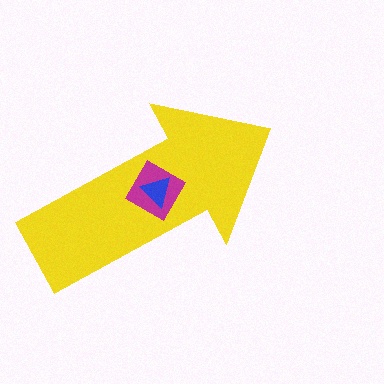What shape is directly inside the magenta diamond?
The blue triangle.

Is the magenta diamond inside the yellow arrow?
Yes.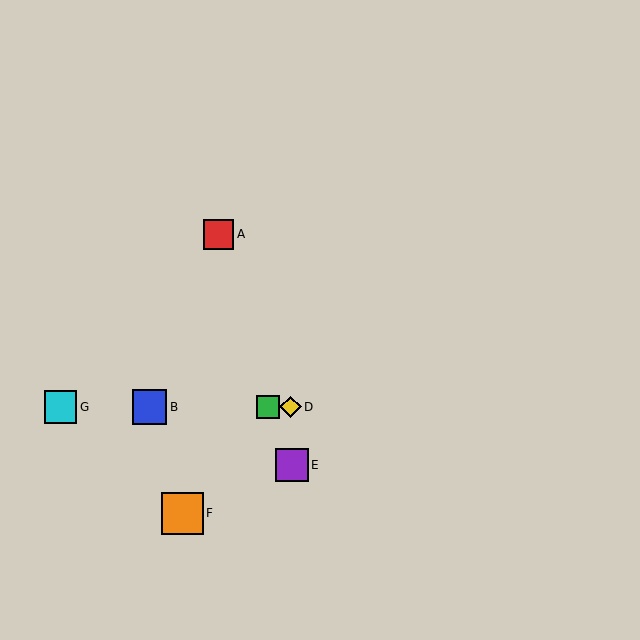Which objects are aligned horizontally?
Objects B, C, D, G are aligned horizontally.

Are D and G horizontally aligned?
Yes, both are at y≈407.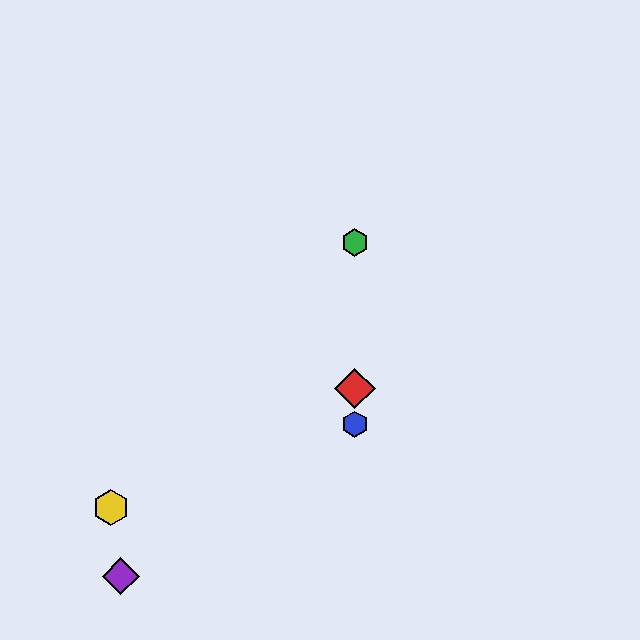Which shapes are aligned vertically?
The red diamond, the blue hexagon, the green hexagon are aligned vertically.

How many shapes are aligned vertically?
3 shapes (the red diamond, the blue hexagon, the green hexagon) are aligned vertically.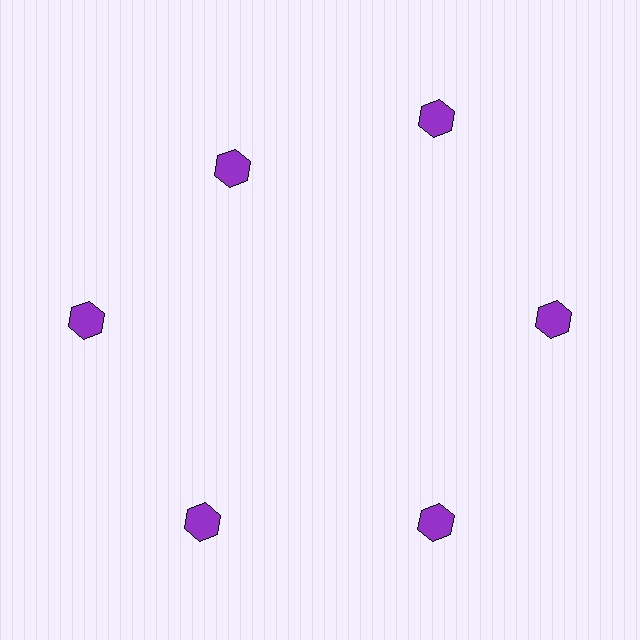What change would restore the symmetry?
The symmetry would be restored by moving it outward, back onto the ring so that all 6 hexagons sit at equal angles and equal distance from the center.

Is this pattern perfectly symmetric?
No. The 6 purple hexagons are arranged in a ring, but one element near the 11 o'clock position is pulled inward toward the center, breaking the 6-fold rotational symmetry.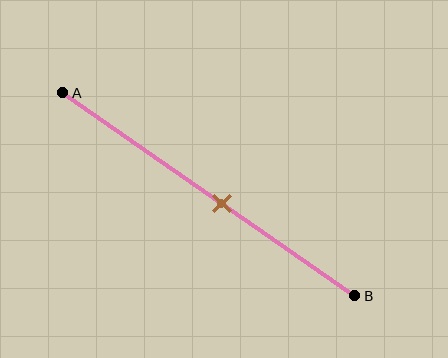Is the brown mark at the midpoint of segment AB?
No, the mark is at about 55% from A, not at the 50% midpoint.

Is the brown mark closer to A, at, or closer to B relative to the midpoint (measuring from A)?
The brown mark is closer to point B than the midpoint of segment AB.